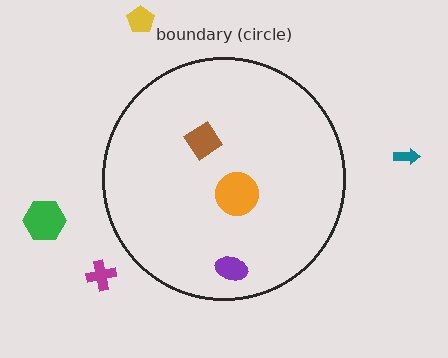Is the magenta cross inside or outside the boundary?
Outside.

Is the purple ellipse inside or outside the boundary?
Inside.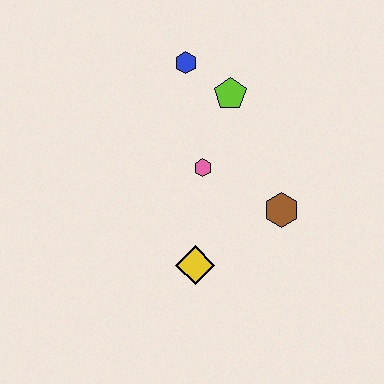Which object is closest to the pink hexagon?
The lime pentagon is closest to the pink hexagon.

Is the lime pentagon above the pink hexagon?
Yes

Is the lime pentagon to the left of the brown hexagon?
Yes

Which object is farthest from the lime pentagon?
The yellow diamond is farthest from the lime pentagon.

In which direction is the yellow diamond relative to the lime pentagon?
The yellow diamond is below the lime pentagon.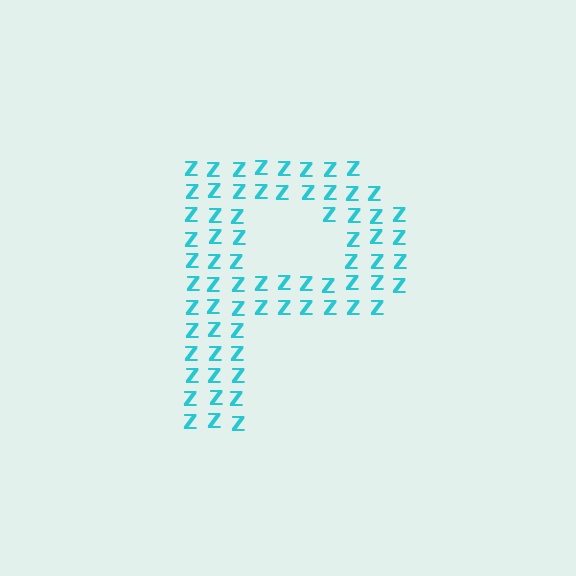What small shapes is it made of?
It is made of small letter Z's.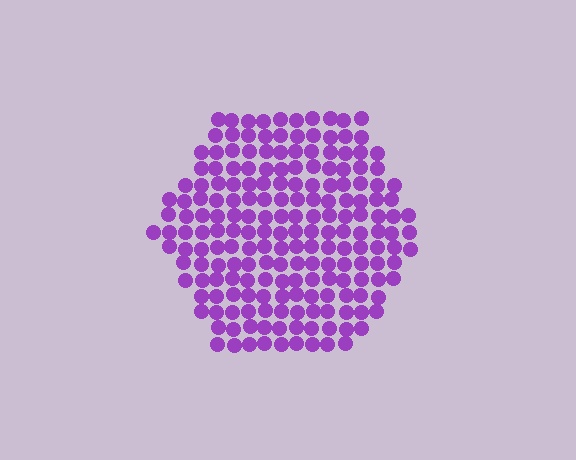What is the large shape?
The large shape is a hexagon.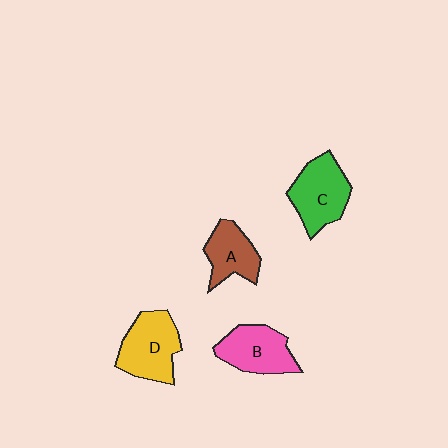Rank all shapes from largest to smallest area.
From largest to smallest: D (yellow), C (green), B (pink), A (brown).